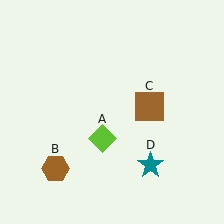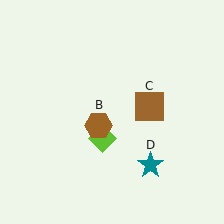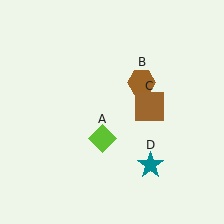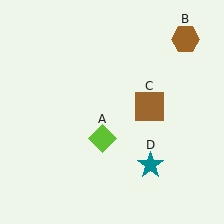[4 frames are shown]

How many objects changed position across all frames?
1 object changed position: brown hexagon (object B).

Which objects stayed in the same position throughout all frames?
Lime diamond (object A) and brown square (object C) and teal star (object D) remained stationary.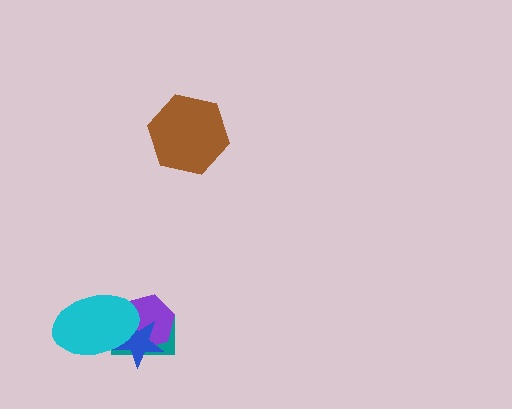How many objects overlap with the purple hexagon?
3 objects overlap with the purple hexagon.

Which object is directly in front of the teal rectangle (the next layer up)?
The purple hexagon is directly in front of the teal rectangle.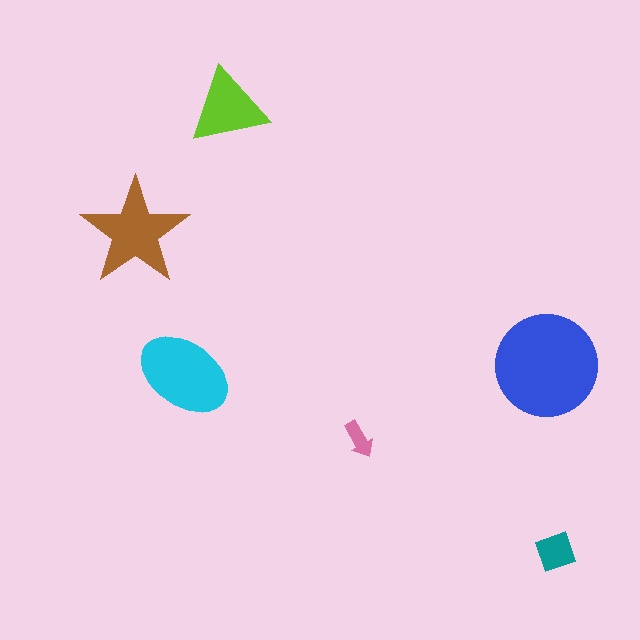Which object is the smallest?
The pink arrow.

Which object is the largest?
The blue circle.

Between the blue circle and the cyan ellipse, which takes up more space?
The blue circle.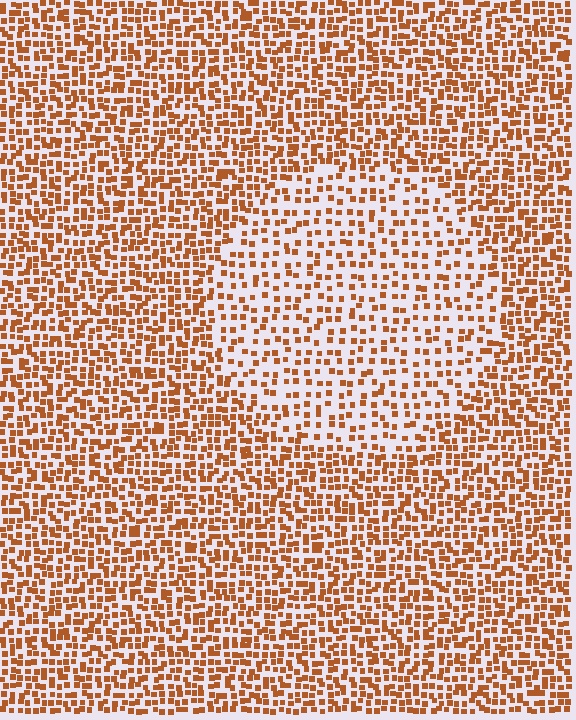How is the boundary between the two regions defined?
The boundary is defined by a change in element density (approximately 1.9x ratio). All elements are the same color, size, and shape.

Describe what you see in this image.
The image contains small brown elements arranged at two different densities. A circle-shaped region is visible where the elements are less densely packed than the surrounding area.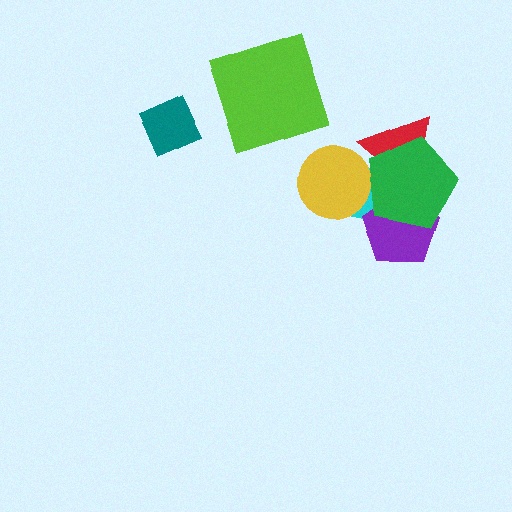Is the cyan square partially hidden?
Yes, it is partially covered by another shape.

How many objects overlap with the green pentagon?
4 objects overlap with the green pentagon.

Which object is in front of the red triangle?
The green pentagon is in front of the red triangle.